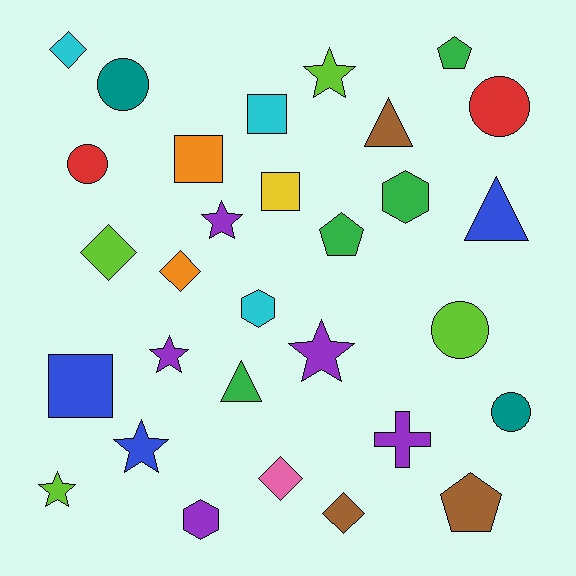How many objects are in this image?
There are 30 objects.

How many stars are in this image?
There are 6 stars.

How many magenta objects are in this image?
There are no magenta objects.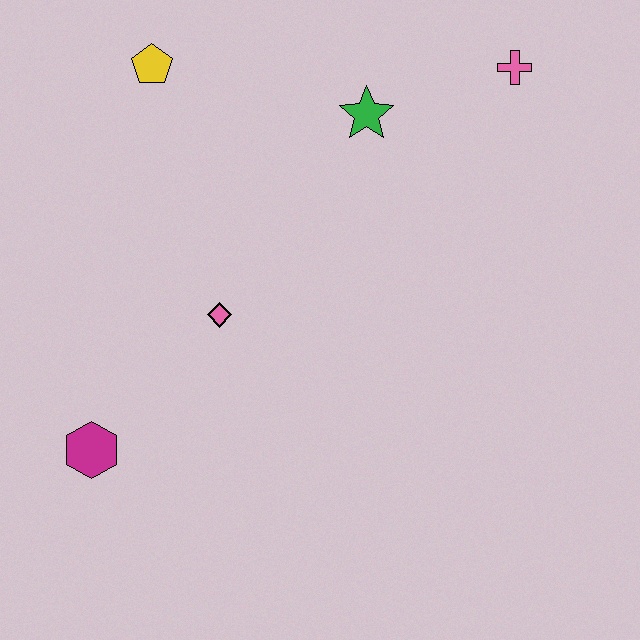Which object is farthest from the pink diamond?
The pink cross is farthest from the pink diamond.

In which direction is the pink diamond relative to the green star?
The pink diamond is below the green star.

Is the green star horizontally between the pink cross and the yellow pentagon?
Yes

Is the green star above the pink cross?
No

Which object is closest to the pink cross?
The green star is closest to the pink cross.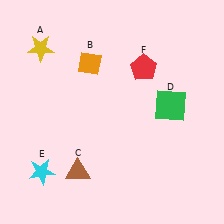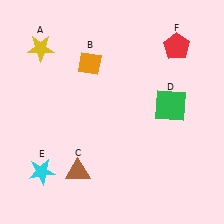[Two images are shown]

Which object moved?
The red pentagon (F) moved right.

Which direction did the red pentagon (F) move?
The red pentagon (F) moved right.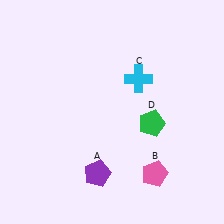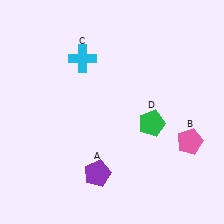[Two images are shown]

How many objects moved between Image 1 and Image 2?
2 objects moved between the two images.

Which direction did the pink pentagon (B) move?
The pink pentagon (B) moved right.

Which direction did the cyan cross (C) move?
The cyan cross (C) moved left.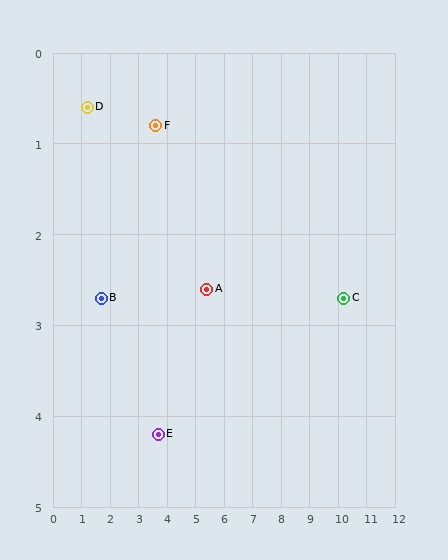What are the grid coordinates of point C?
Point C is at approximately (10.2, 2.7).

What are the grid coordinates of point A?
Point A is at approximately (5.4, 2.6).